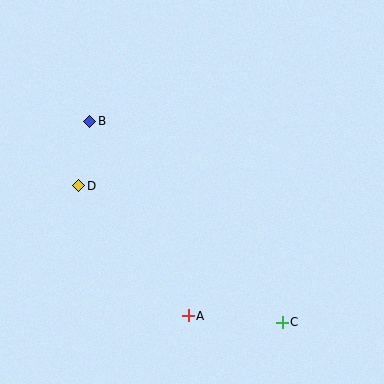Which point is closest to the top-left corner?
Point B is closest to the top-left corner.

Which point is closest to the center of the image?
Point D at (79, 186) is closest to the center.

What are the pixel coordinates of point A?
Point A is at (188, 316).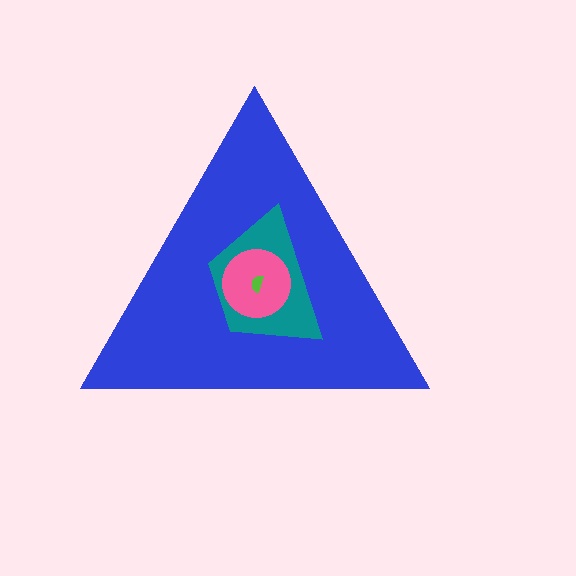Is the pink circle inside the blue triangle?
Yes.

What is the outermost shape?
The blue triangle.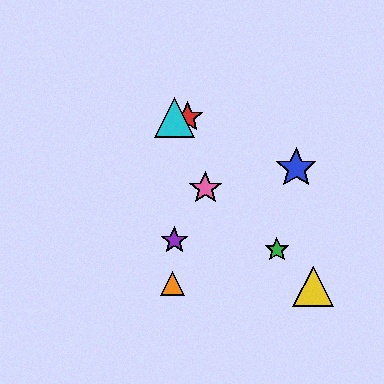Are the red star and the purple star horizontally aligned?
No, the red star is at y≈117 and the purple star is at y≈240.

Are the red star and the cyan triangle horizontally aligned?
Yes, both are at y≈117.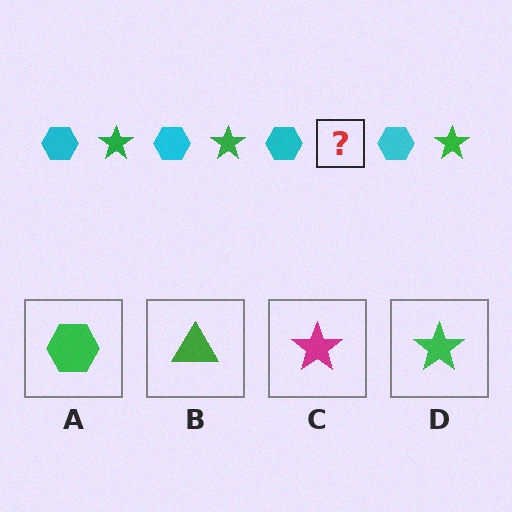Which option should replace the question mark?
Option D.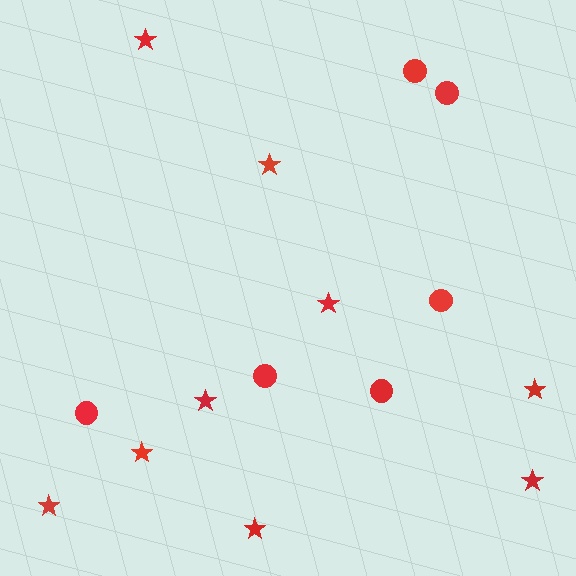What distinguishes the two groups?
There are 2 groups: one group of stars (9) and one group of circles (6).